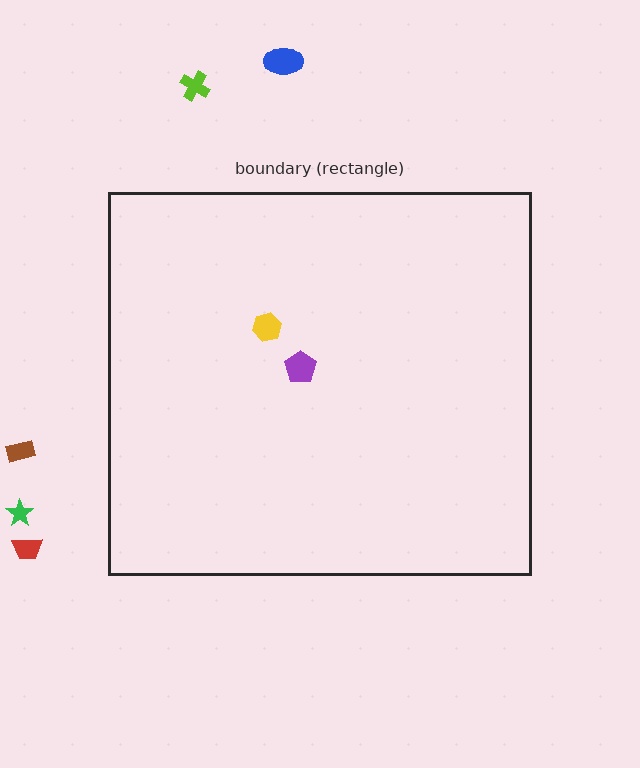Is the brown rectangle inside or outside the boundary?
Outside.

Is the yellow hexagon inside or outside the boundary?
Inside.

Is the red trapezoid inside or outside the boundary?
Outside.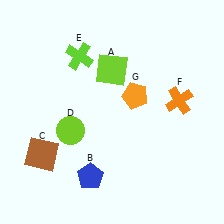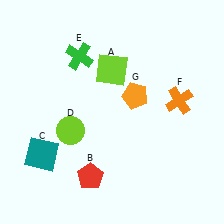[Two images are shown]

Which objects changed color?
B changed from blue to red. C changed from brown to teal. E changed from lime to green.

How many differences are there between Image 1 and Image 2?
There are 3 differences between the two images.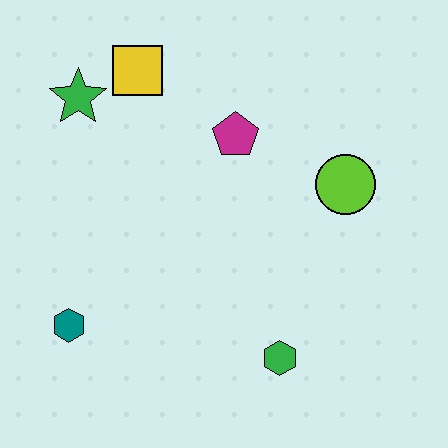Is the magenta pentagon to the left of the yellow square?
No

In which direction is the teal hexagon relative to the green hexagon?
The teal hexagon is to the left of the green hexagon.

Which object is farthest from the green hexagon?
The green star is farthest from the green hexagon.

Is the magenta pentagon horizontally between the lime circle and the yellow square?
Yes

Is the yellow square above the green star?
Yes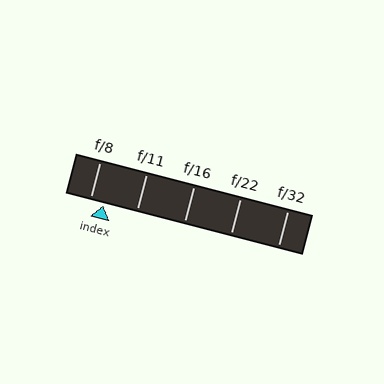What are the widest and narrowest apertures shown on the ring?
The widest aperture shown is f/8 and the narrowest is f/32.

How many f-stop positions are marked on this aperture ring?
There are 5 f-stop positions marked.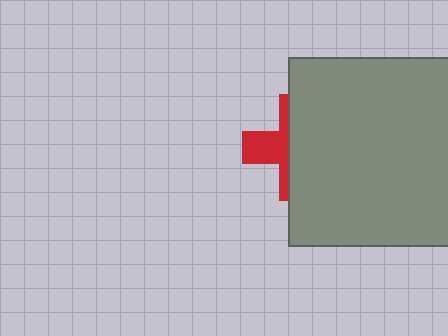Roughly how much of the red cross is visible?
A small part of it is visible (roughly 35%).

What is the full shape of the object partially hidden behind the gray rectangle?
The partially hidden object is a red cross.